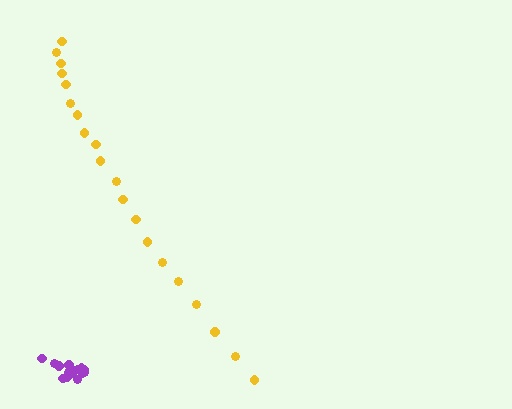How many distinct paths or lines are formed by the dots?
There are 2 distinct paths.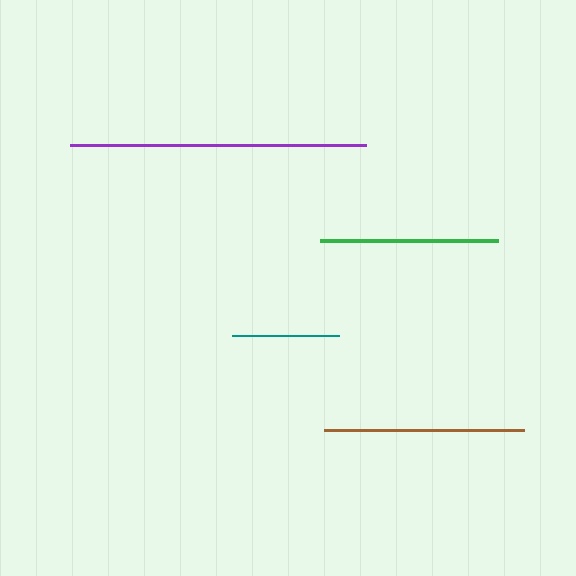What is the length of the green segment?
The green segment is approximately 178 pixels long.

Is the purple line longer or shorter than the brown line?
The purple line is longer than the brown line.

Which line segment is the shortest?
The teal line is the shortest at approximately 108 pixels.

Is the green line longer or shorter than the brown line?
The brown line is longer than the green line.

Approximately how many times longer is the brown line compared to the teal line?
The brown line is approximately 1.9 times the length of the teal line.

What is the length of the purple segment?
The purple segment is approximately 296 pixels long.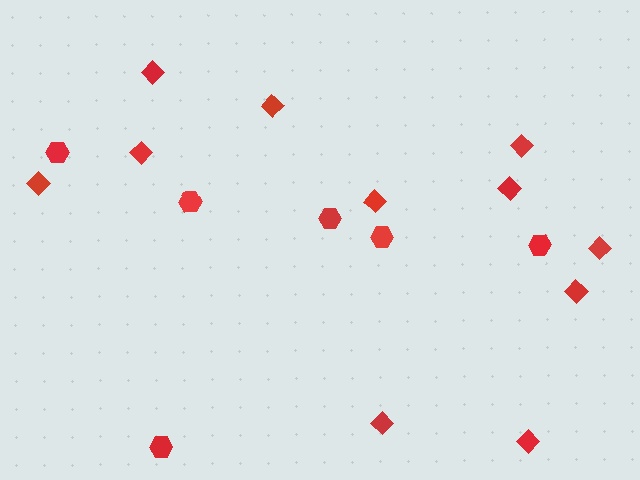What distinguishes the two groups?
There are 2 groups: one group of diamonds (11) and one group of hexagons (6).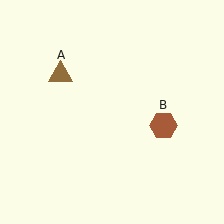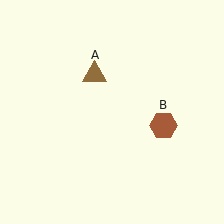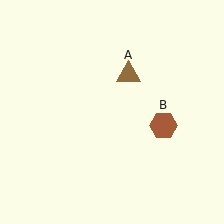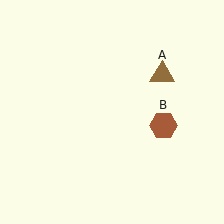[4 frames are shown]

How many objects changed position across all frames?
1 object changed position: brown triangle (object A).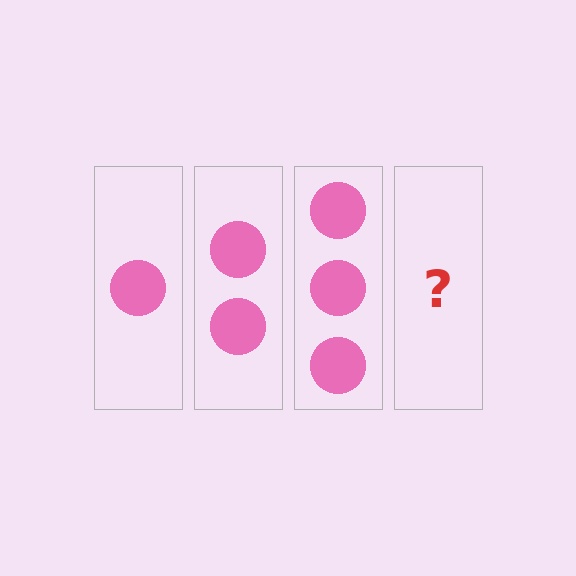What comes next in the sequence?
The next element should be 4 circles.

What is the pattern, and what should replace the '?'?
The pattern is that each step adds one more circle. The '?' should be 4 circles.